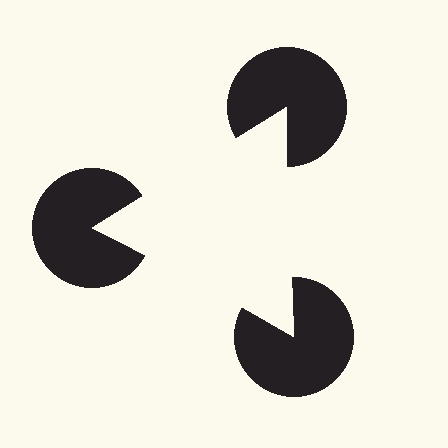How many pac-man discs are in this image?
There are 3 — one at each vertex of the illusory triangle.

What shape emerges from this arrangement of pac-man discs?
An illusory triangle — its edges are inferred from the aligned wedge cuts in the pac-man discs, not physically drawn.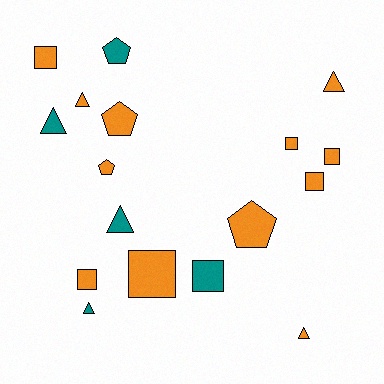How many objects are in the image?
There are 17 objects.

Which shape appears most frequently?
Square, with 7 objects.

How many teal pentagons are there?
There is 1 teal pentagon.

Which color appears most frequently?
Orange, with 12 objects.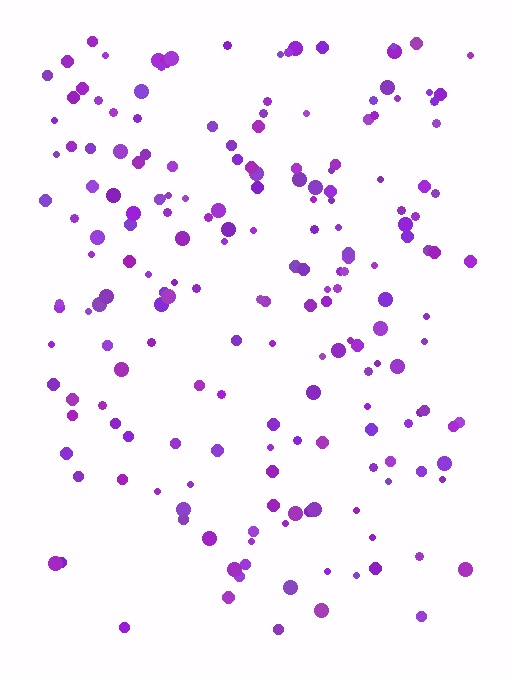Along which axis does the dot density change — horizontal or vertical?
Vertical.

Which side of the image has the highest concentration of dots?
The top.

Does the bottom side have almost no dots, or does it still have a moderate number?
Still a moderate number, just noticeably fewer than the top.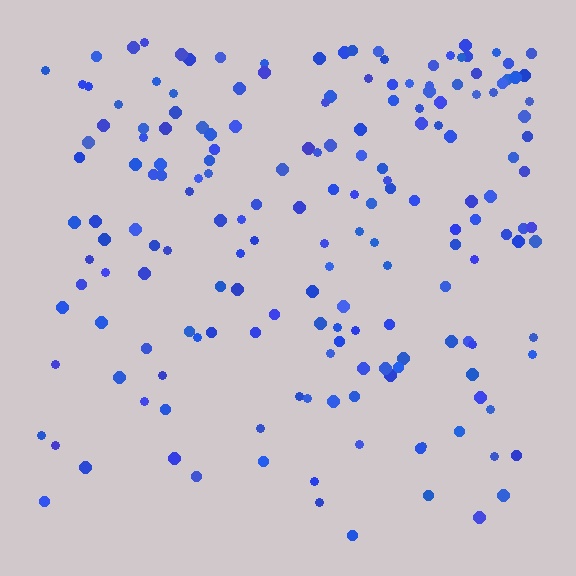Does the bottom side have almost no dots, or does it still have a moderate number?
Still a moderate number, just noticeably fewer than the top.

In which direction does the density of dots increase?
From bottom to top, with the top side densest.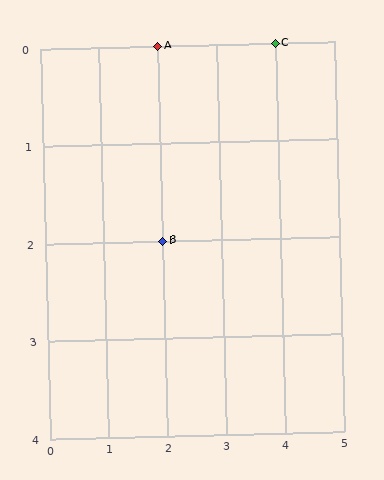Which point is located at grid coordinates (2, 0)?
Point A is at (2, 0).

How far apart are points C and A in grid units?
Points C and A are 2 columns apart.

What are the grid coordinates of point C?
Point C is at grid coordinates (4, 0).